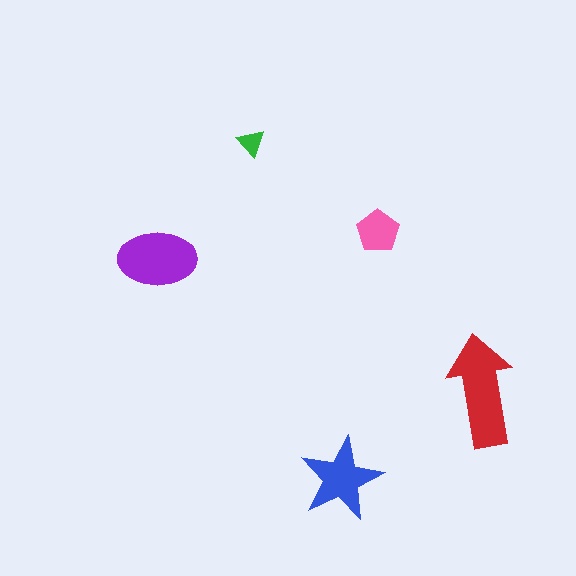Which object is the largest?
The red arrow.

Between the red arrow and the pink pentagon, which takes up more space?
The red arrow.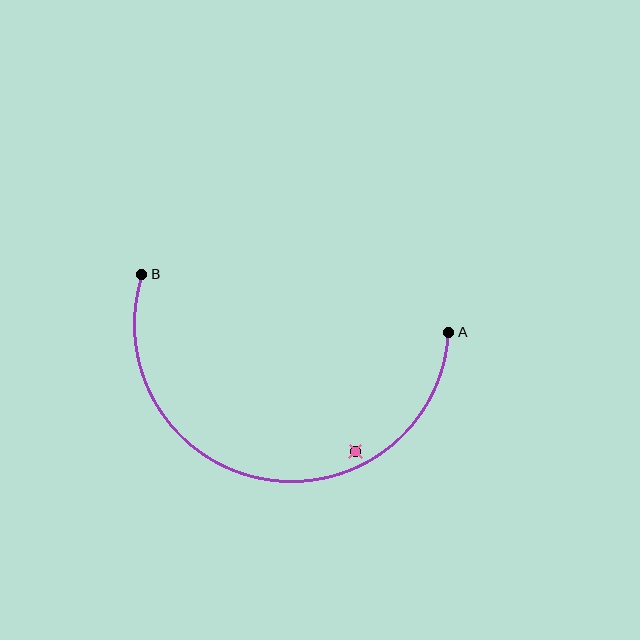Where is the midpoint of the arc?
The arc midpoint is the point on the curve farthest from the straight line joining A and B. It sits below that line.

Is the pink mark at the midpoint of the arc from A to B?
No — the pink mark does not lie on the arc at all. It sits slightly inside the curve.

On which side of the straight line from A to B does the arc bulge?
The arc bulges below the straight line connecting A and B.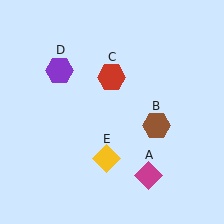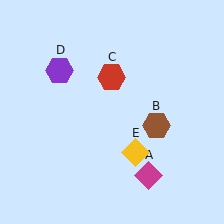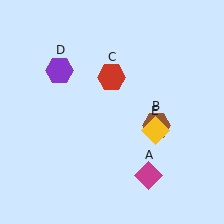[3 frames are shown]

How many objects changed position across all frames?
1 object changed position: yellow diamond (object E).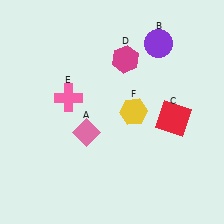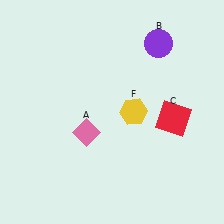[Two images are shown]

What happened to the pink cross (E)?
The pink cross (E) was removed in Image 2. It was in the top-left area of Image 1.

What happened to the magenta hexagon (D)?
The magenta hexagon (D) was removed in Image 2. It was in the top-right area of Image 1.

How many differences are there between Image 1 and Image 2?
There are 2 differences between the two images.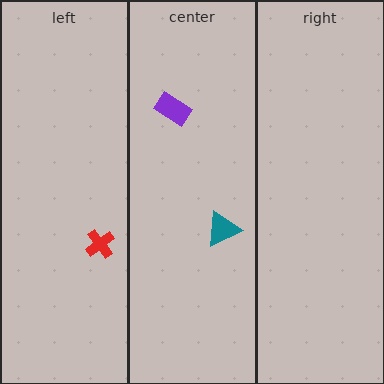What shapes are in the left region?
The red cross.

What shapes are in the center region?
The teal triangle, the purple rectangle.